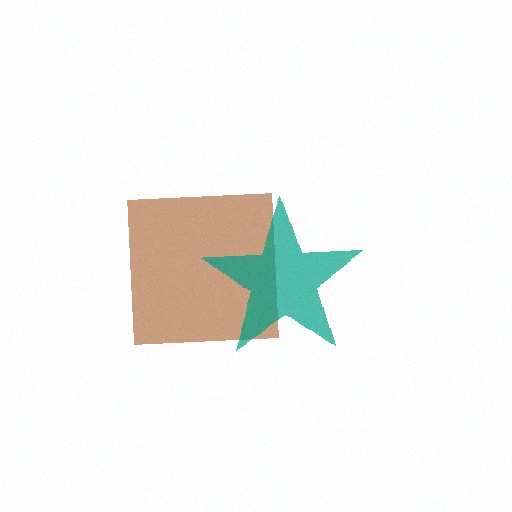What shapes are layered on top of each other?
The layered shapes are: a brown square, a teal star.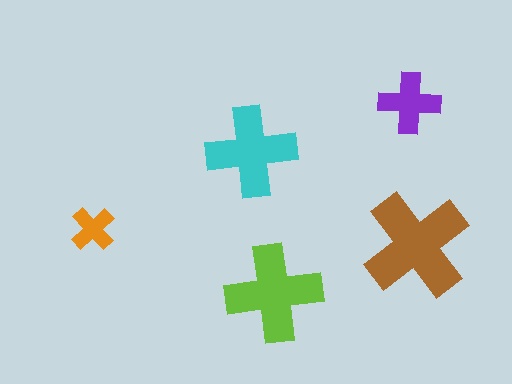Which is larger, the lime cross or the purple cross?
The lime one.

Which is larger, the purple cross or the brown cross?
The brown one.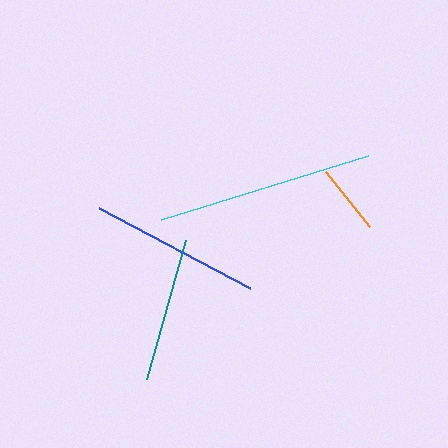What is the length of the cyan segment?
The cyan segment is approximately 217 pixels long.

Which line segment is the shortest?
The orange line is the shortest at approximately 70 pixels.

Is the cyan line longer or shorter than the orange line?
The cyan line is longer than the orange line.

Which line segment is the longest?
The cyan line is the longest at approximately 217 pixels.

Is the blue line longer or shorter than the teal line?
The blue line is longer than the teal line.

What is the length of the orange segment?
The orange segment is approximately 70 pixels long.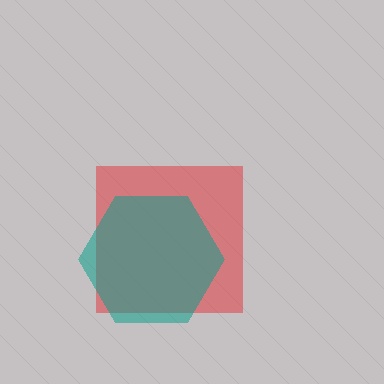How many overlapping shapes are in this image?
There are 2 overlapping shapes in the image.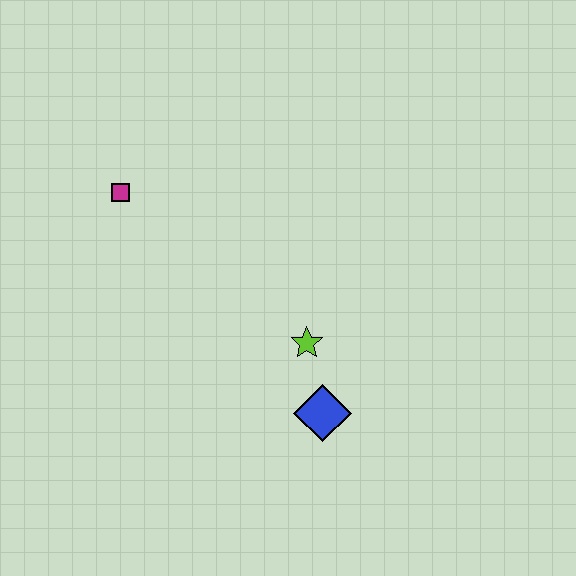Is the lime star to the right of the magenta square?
Yes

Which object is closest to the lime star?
The blue diamond is closest to the lime star.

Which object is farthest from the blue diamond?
The magenta square is farthest from the blue diamond.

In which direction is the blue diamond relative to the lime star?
The blue diamond is below the lime star.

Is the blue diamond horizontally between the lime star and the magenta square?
No